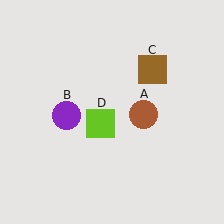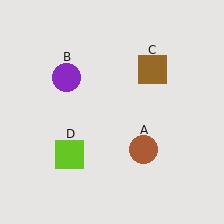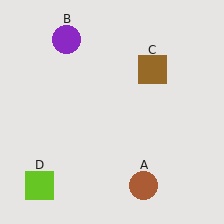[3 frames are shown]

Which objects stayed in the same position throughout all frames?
Brown square (object C) remained stationary.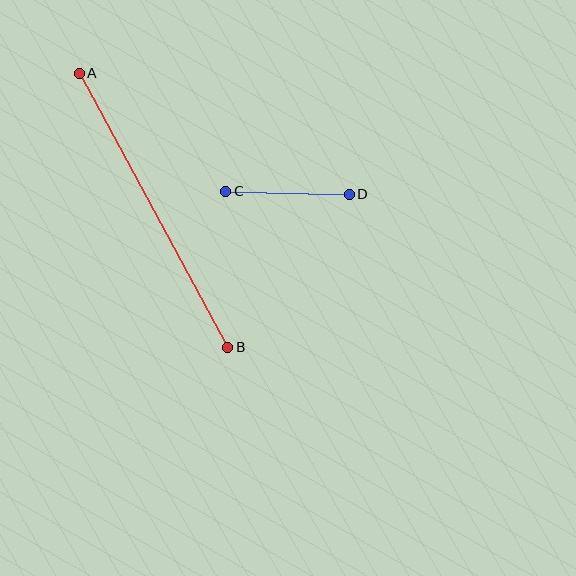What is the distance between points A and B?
The distance is approximately 311 pixels.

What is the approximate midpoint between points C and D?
The midpoint is at approximately (288, 193) pixels.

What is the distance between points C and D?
The distance is approximately 124 pixels.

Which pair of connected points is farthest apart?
Points A and B are farthest apart.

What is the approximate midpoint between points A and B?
The midpoint is at approximately (154, 210) pixels.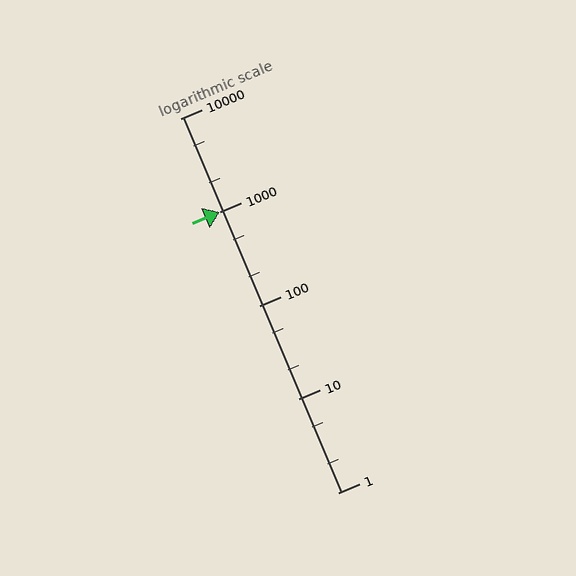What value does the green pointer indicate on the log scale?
The pointer indicates approximately 1000.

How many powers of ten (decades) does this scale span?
The scale spans 4 decades, from 1 to 10000.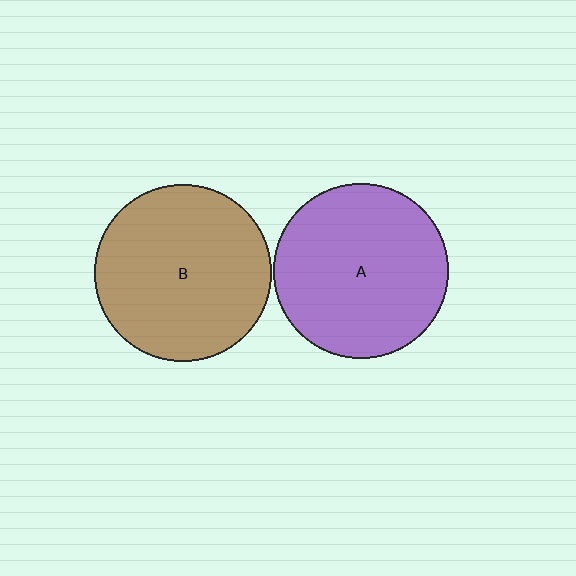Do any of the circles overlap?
No, none of the circles overlap.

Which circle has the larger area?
Circle B (brown).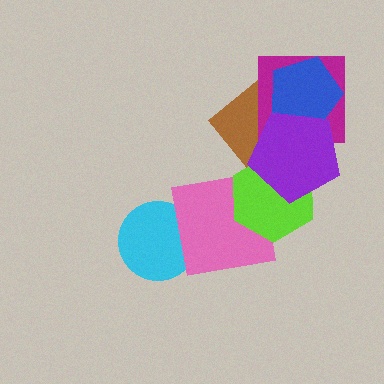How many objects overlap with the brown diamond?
4 objects overlap with the brown diamond.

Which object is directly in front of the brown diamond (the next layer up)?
The magenta square is directly in front of the brown diamond.